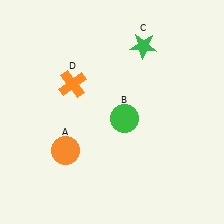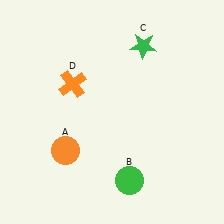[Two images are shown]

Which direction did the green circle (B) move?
The green circle (B) moved down.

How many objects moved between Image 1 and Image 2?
1 object moved between the two images.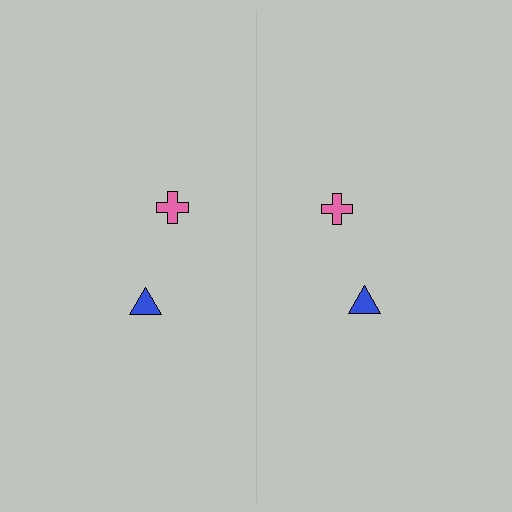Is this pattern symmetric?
Yes, this pattern has bilateral (reflection) symmetry.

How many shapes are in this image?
There are 4 shapes in this image.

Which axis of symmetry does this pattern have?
The pattern has a vertical axis of symmetry running through the center of the image.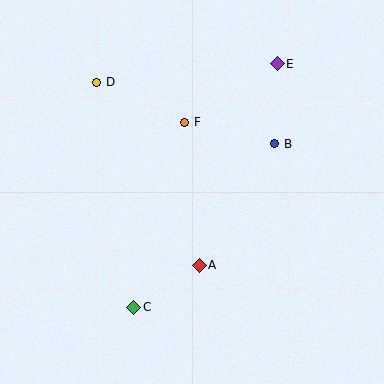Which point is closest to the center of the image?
Point F at (185, 122) is closest to the center.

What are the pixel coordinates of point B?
Point B is at (275, 144).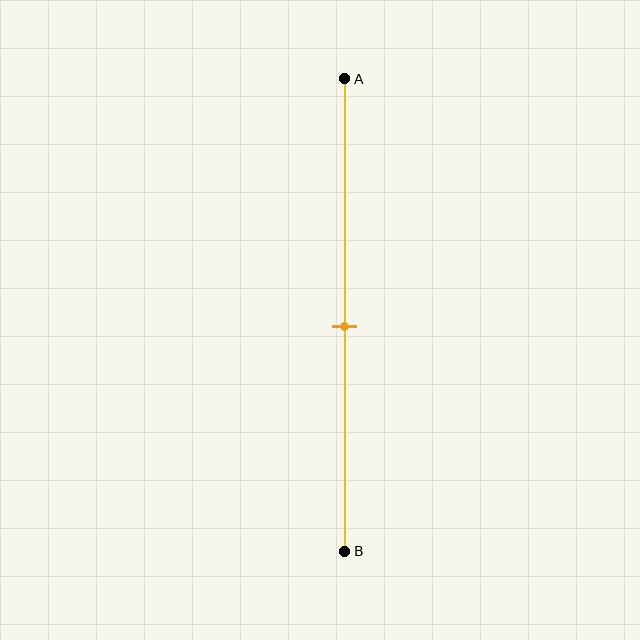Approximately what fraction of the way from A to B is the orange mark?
The orange mark is approximately 55% of the way from A to B.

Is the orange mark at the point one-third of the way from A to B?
No, the mark is at about 55% from A, not at the 33% one-third point.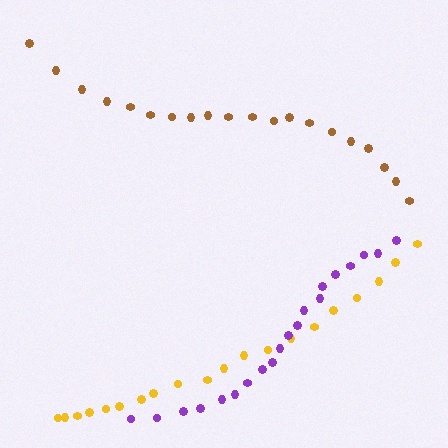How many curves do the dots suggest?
There are 3 distinct paths.